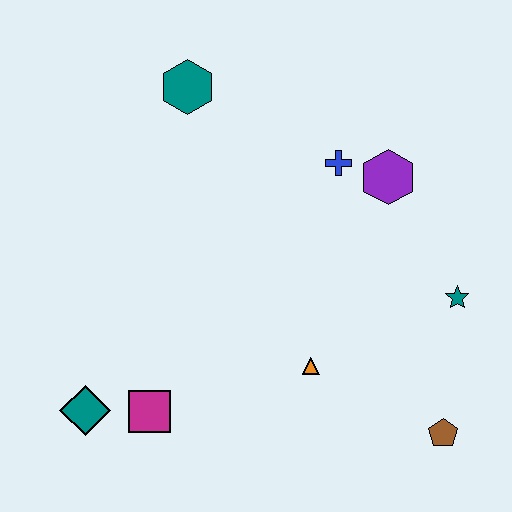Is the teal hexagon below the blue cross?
No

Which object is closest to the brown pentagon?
The teal star is closest to the brown pentagon.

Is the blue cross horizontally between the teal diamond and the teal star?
Yes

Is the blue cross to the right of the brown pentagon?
No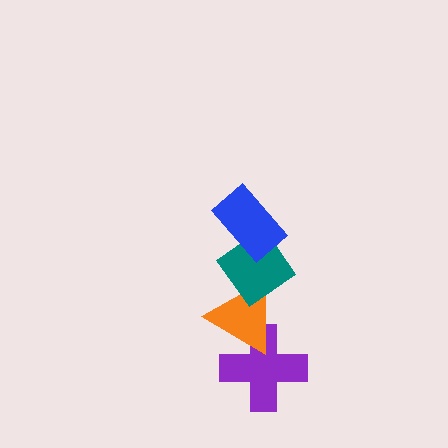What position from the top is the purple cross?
The purple cross is 4th from the top.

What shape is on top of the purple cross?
The orange triangle is on top of the purple cross.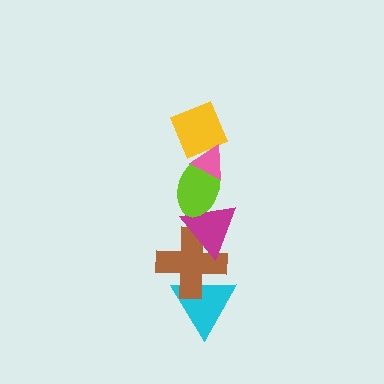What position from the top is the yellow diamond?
The yellow diamond is 2nd from the top.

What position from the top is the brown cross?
The brown cross is 5th from the top.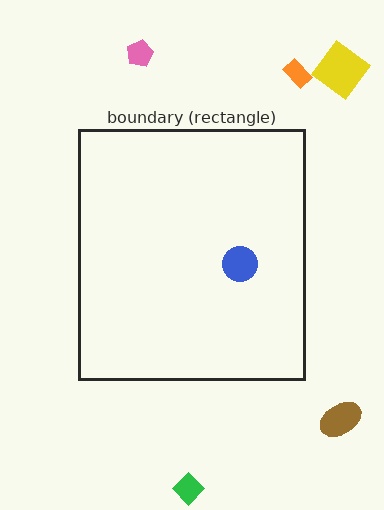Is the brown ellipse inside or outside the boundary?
Outside.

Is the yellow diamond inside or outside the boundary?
Outside.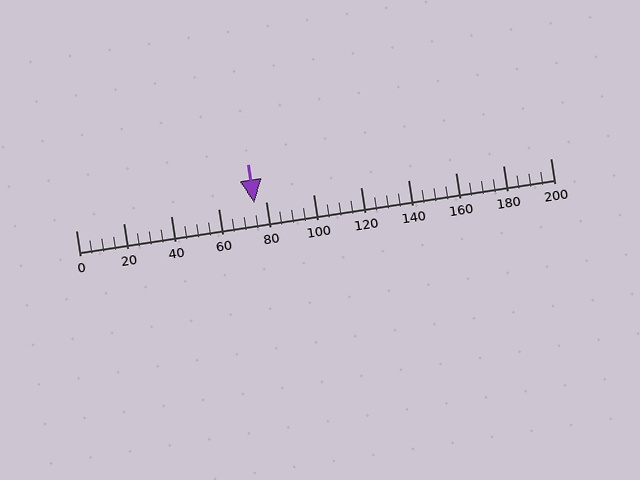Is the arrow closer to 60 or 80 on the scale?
The arrow is closer to 80.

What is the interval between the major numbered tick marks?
The major tick marks are spaced 20 units apart.